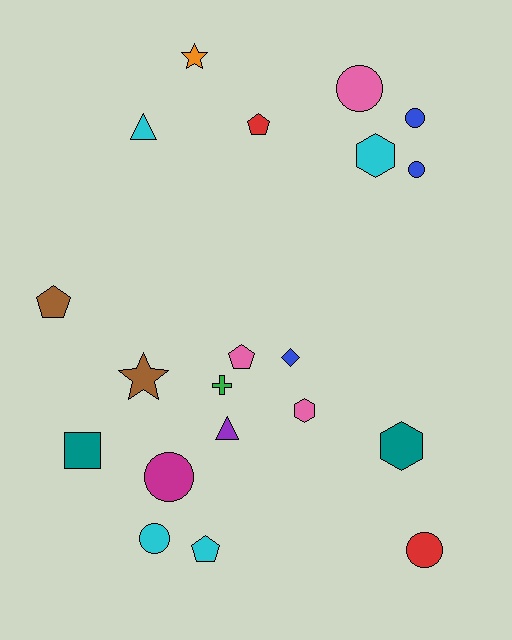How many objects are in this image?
There are 20 objects.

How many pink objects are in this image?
There are 3 pink objects.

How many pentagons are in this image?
There are 4 pentagons.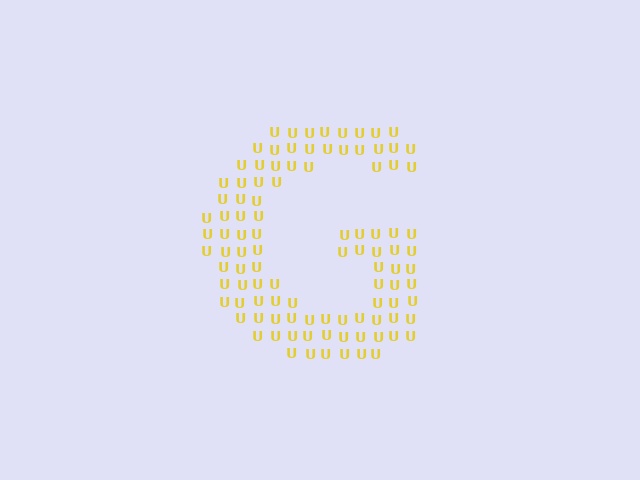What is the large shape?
The large shape is the letter G.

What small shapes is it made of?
It is made of small letter U's.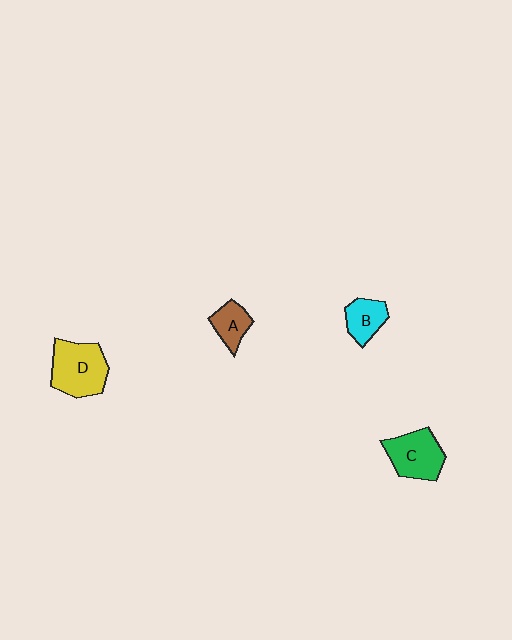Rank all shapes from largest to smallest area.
From largest to smallest: D (yellow), C (green), B (cyan), A (brown).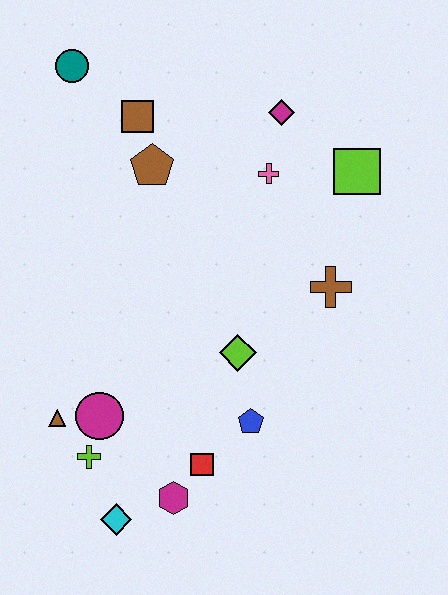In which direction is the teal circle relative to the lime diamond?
The teal circle is above the lime diamond.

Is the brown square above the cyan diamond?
Yes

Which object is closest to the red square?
The magenta hexagon is closest to the red square.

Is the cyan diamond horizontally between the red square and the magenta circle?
Yes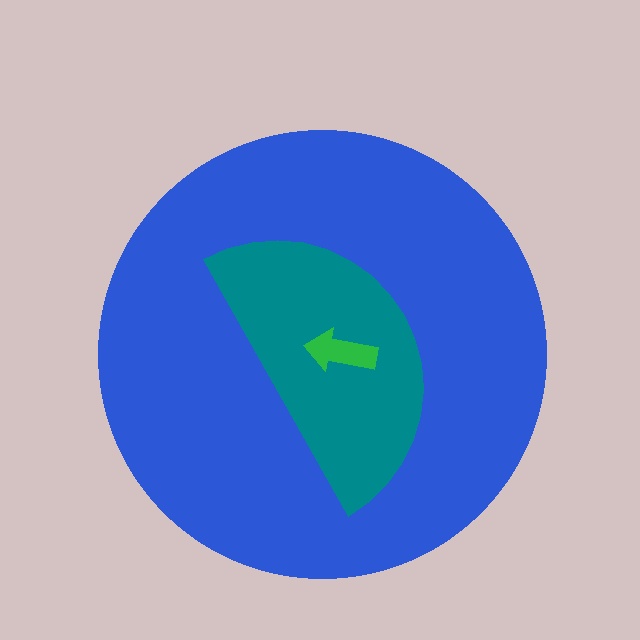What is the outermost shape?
The blue circle.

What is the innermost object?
The green arrow.